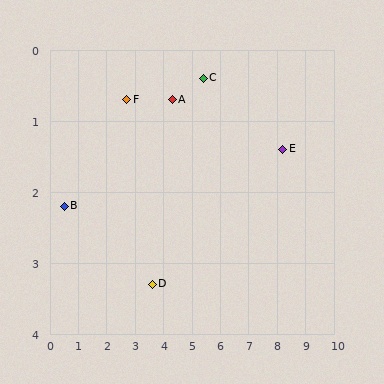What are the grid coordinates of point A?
Point A is at approximately (4.3, 0.7).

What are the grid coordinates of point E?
Point E is at approximately (8.2, 1.4).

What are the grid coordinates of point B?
Point B is at approximately (0.5, 2.2).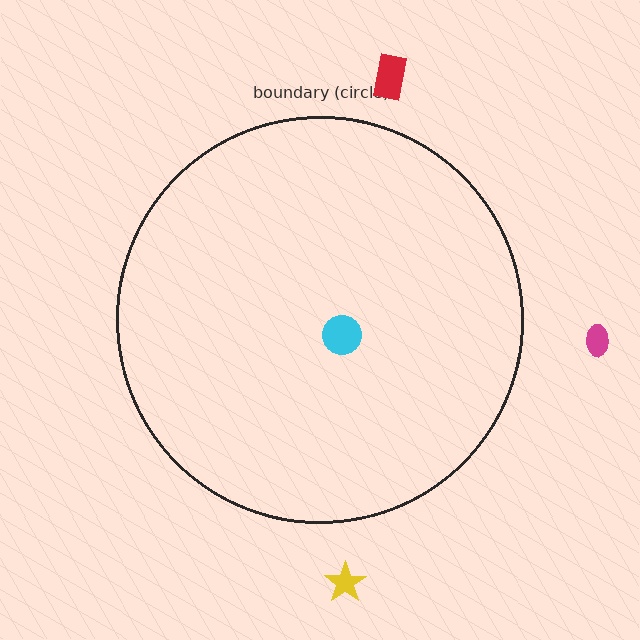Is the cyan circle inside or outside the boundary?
Inside.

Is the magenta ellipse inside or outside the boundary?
Outside.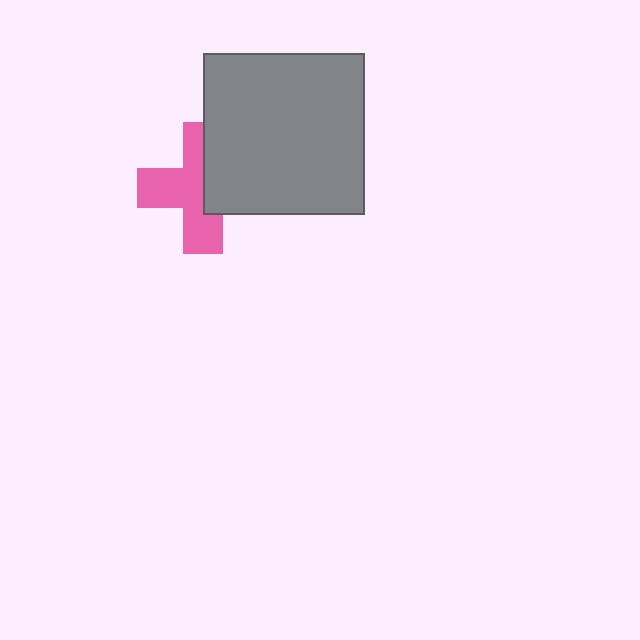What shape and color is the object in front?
The object in front is a gray square.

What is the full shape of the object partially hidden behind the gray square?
The partially hidden object is a pink cross.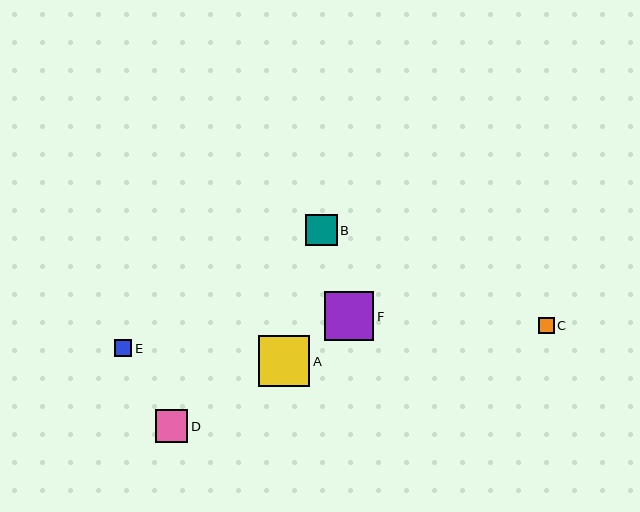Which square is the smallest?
Square C is the smallest with a size of approximately 16 pixels.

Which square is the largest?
Square A is the largest with a size of approximately 51 pixels.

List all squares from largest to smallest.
From largest to smallest: A, F, D, B, E, C.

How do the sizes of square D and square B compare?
Square D and square B are approximately the same size.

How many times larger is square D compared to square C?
Square D is approximately 2.1 times the size of square C.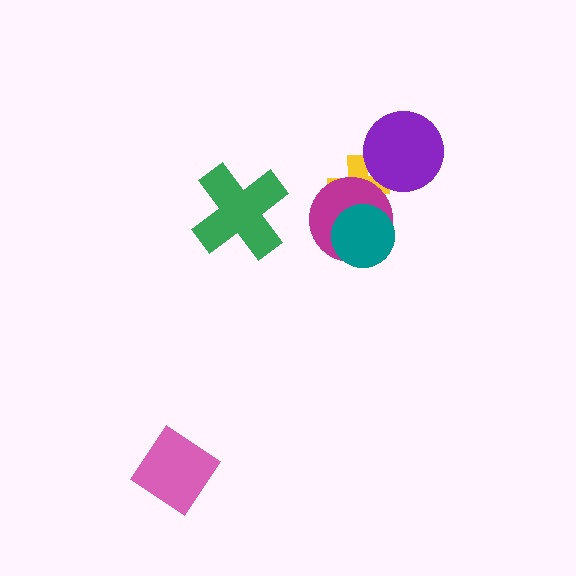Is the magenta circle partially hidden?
Yes, it is partially covered by another shape.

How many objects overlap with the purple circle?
1 object overlaps with the purple circle.